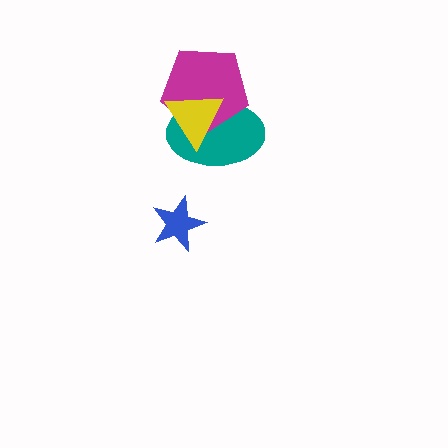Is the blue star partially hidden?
No, no other shape covers it.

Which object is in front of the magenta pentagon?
The yellow triangle is in front of the magenta pentagon.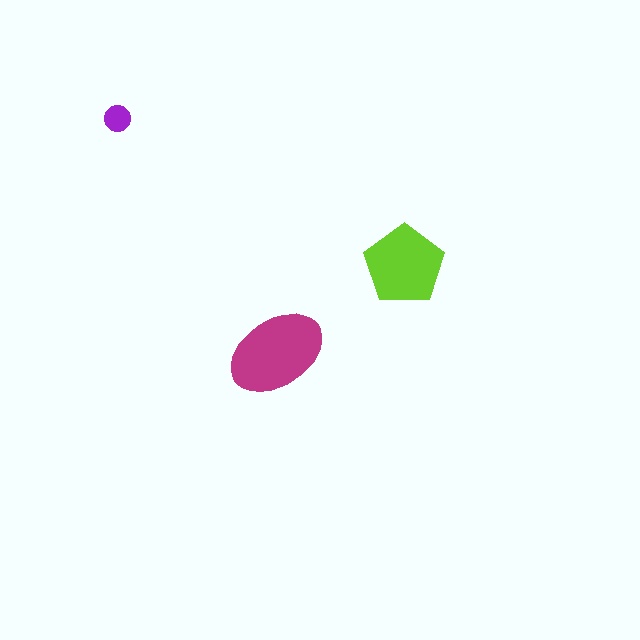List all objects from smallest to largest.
The purple circle, the lime pentagon, the magenta ellipse.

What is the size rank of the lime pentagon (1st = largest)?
2nd.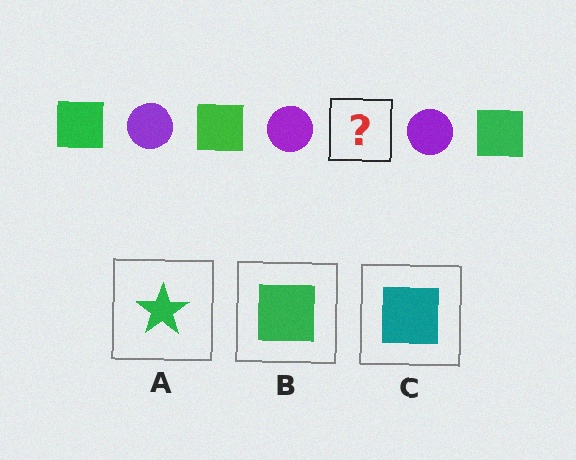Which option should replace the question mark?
Option B.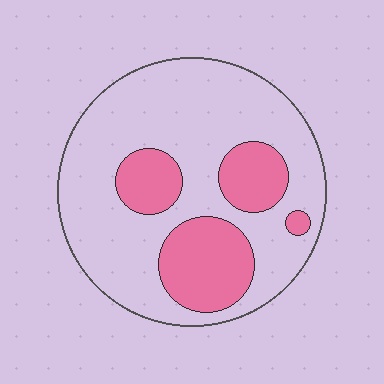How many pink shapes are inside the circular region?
4.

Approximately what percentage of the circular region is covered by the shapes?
Approximately 25%.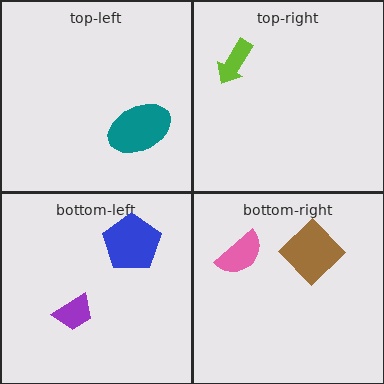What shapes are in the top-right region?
The lime arrow.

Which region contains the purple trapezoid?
The bottom-left region.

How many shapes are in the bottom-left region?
2.